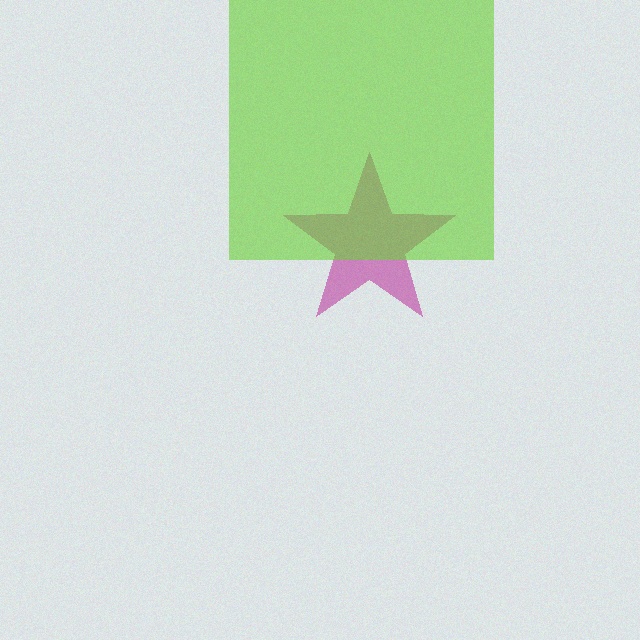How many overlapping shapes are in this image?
There are 2 overlapping shapes in the image.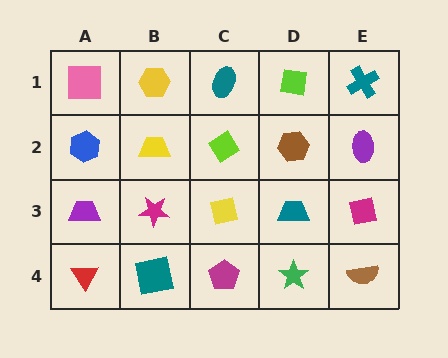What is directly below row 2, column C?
A yellow square.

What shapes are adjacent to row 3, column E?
A purple ellipse (row 2, column E), a brown semicircle (row 4, column E), a teal trapezoid (row 3, column D).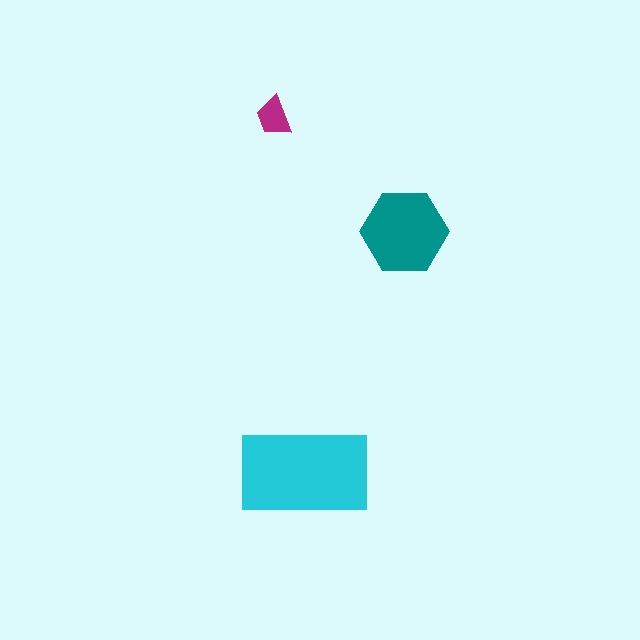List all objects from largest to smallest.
The cyan rectangle, the teal hexagon, the magenta trapezoid.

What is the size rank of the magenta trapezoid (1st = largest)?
3rd.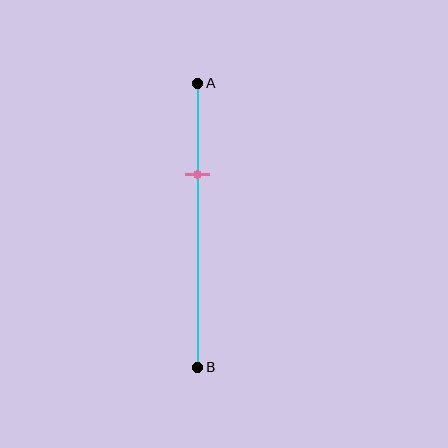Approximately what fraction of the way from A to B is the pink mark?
The pink mark is approximately 30% of the way from A to B.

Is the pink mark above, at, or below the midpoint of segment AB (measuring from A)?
The pink mark is above the midpoint of segment AB.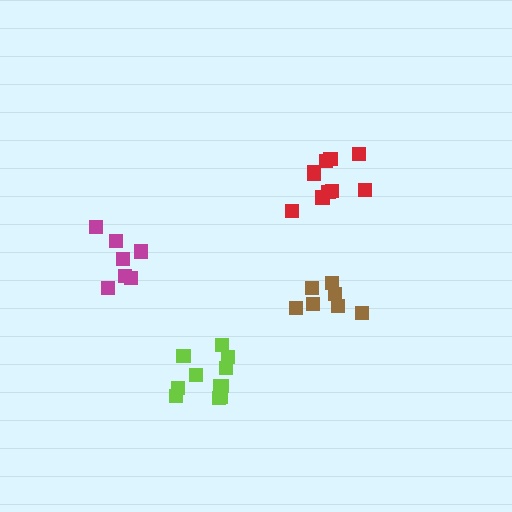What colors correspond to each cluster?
The clusters are colored: red, lime, brown, magenta.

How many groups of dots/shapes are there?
There are 4 groups.